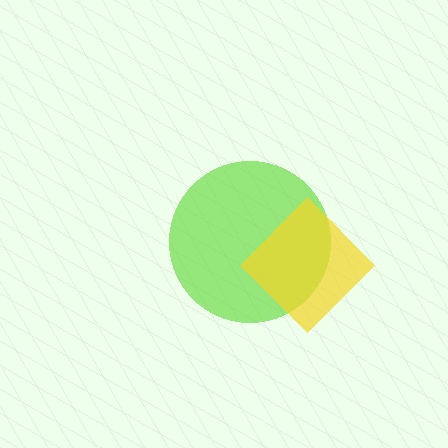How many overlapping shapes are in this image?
There are 2 overlapping shapes in the image.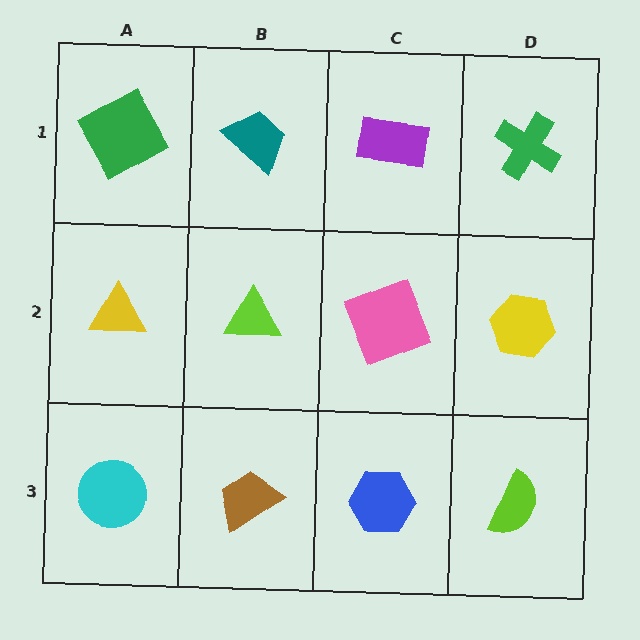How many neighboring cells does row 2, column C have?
4.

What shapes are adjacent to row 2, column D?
A green cross (row 1, column D), a lime semicircle (row 3, column D), a pink square (row 2, column C).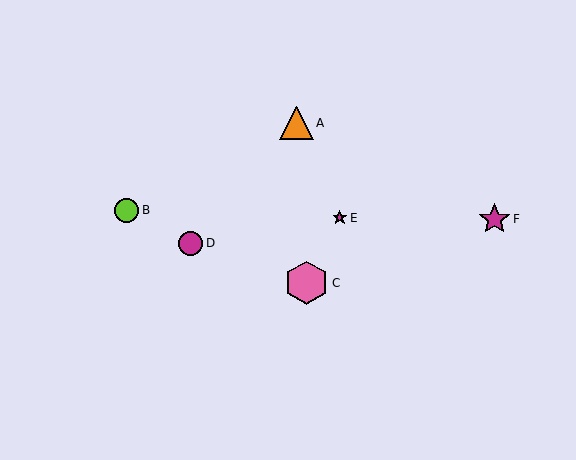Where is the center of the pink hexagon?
The center of the pink hexagon is at (307, 283).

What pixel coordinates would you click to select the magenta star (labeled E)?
Click at (340, 218) to select the magenta star E.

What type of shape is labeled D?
Shape D is a magenta circle.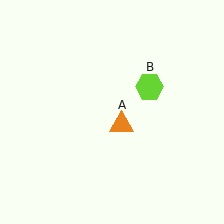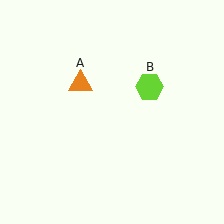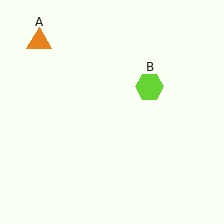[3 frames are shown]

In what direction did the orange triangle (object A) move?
The orange triangle (object A) moved up and to the left.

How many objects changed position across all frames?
1 object changed position: orange triangle (object A).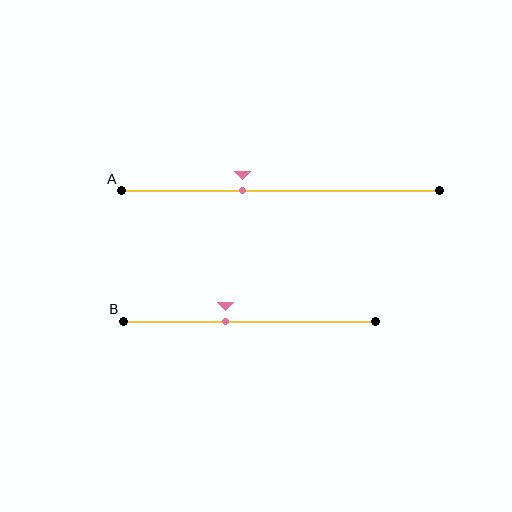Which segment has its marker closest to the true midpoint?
Segment B has its marker closest to the true midpoint.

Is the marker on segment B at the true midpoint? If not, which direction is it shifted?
No, the marker on segment B is shifted to the left by about 10% of the segment length.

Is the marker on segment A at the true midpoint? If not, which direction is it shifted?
No, the marker on segment A is shifted to the left by about 12% of the segment length.